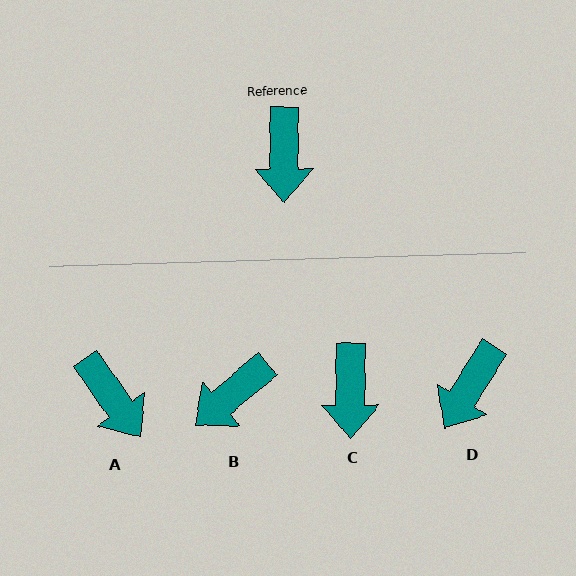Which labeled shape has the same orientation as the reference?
C.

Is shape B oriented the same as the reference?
No, it is off by about 50 degrees.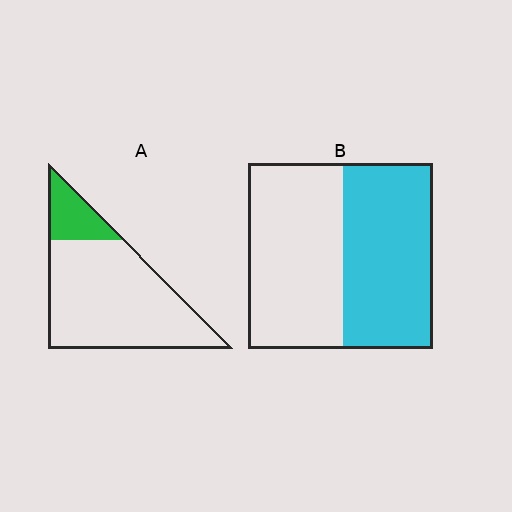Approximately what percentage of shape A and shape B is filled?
A is approximately 15% and B is approximately 50%.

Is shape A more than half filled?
No.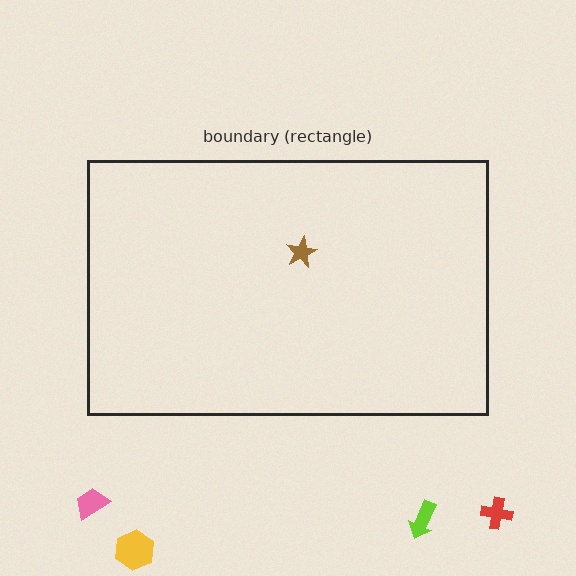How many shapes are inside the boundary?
1 inside, 4 outside.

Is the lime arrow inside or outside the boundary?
Outside.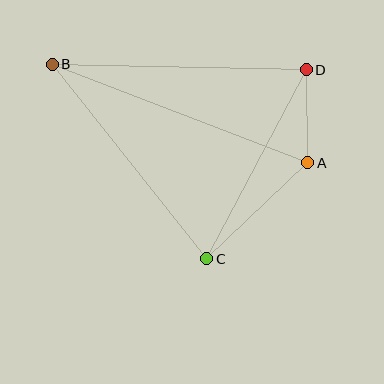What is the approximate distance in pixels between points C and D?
The distance between C and D is approximately 213 pixels.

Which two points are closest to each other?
Points A and D are closest to each other.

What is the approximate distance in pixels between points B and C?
The distance between B and C is approximately 248 pixels.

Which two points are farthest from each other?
Points A and B are farthest from each other.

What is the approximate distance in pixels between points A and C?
The distance between A and C is approximately 139 pixels.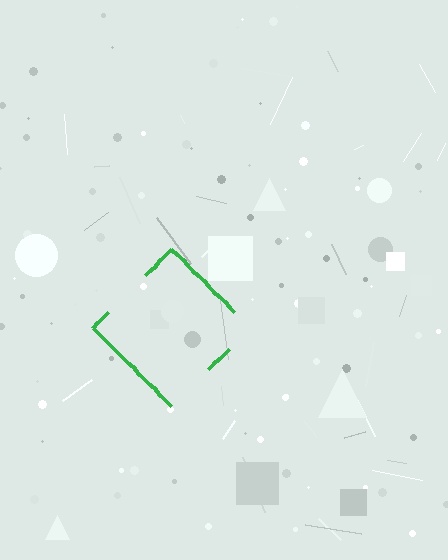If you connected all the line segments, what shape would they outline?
They would outline a diamond.